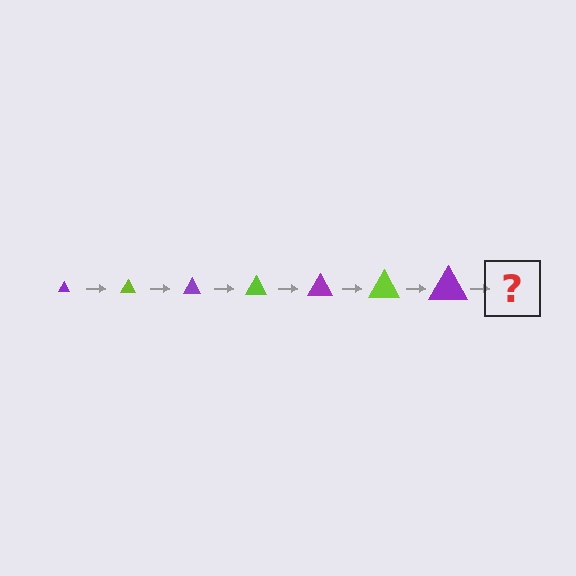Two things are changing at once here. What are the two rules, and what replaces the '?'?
The two rules are that the triangle grows larger each step and the color cycles through purple and lime. The '?' should be a lime triangle, larger than the previous one.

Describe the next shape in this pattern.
It should be a lime triangle, larger than the previous one.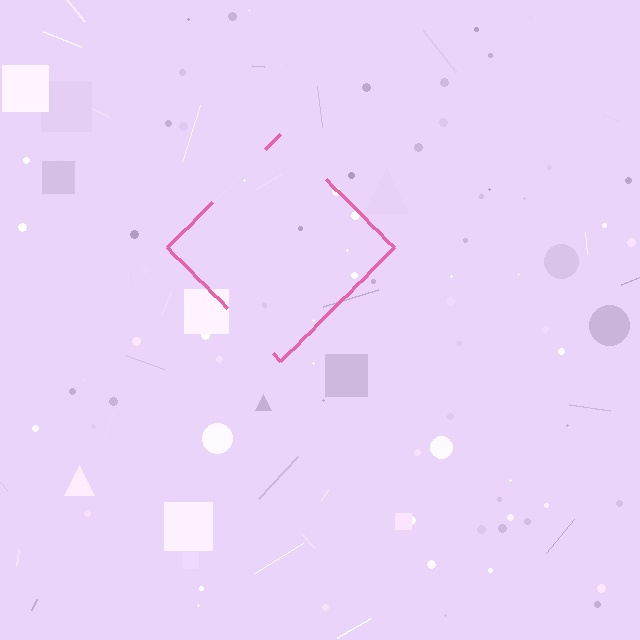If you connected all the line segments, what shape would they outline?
They would outline a diamond.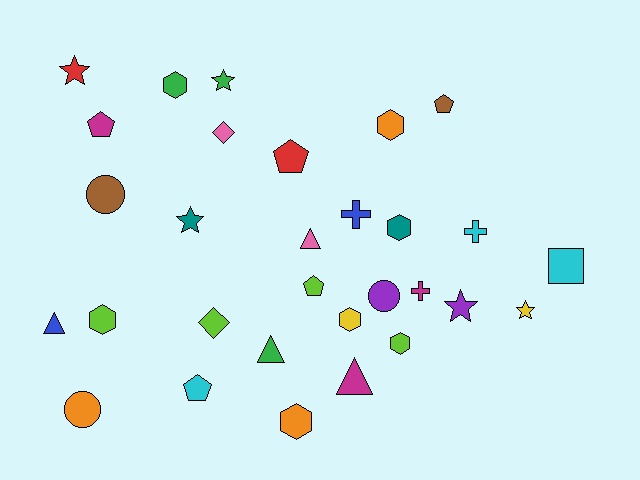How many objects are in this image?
There are 30 objects.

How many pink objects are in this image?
There are 2 pink objects.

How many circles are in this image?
There are 3 circles.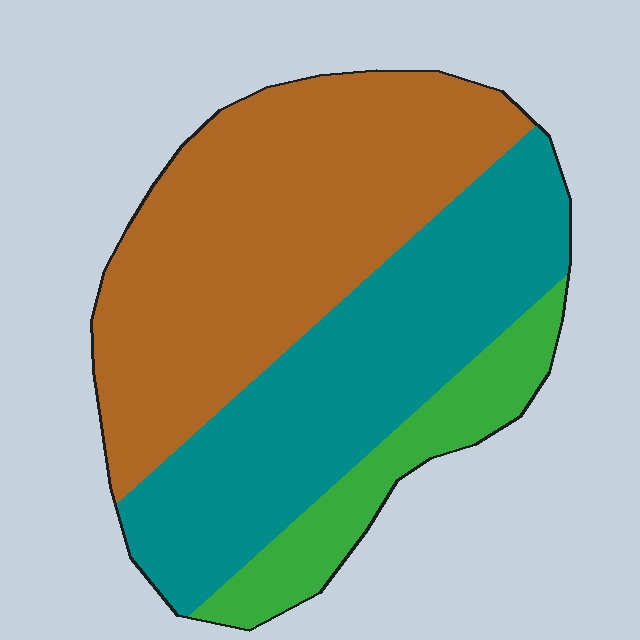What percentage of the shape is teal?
Teal covers around 40% of the shape.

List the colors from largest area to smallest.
From largest to smallest: brown, teal, green.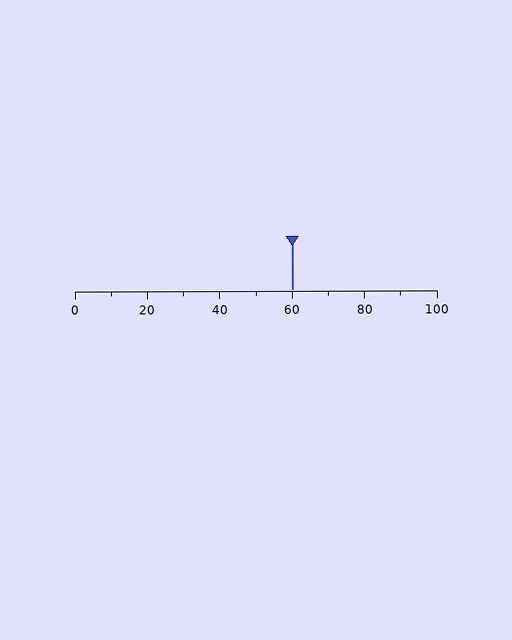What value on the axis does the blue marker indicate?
The marker indicates approximately 60.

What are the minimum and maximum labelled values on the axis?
The axis runs from 0 to 100.